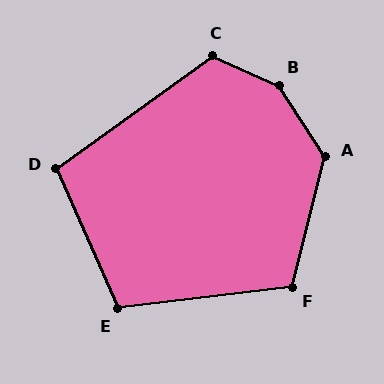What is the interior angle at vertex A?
Approximately 133 degrees (obtuse).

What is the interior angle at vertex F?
Approximately 111 degrees (obtuse).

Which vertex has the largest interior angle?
B, at approximately 147 degrees.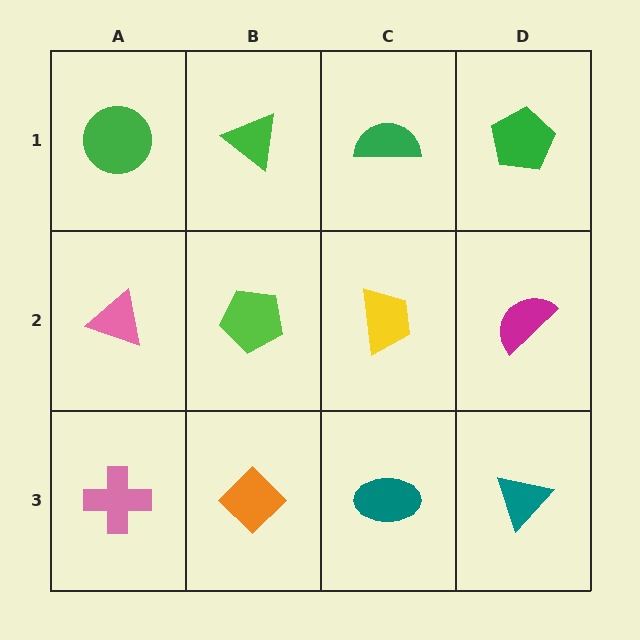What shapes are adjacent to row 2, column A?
A green circle (row 1, column A), a pink cross (row 3, column A), a lime pentagon (row 2, column B).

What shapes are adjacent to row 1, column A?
A pink triangle (row 2, column A), a green triangle (row 1, column B).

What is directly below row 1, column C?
A yellow trapezoid.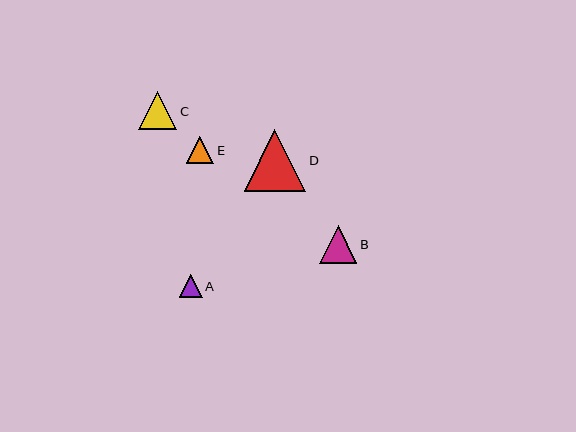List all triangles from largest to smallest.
From largest to smallest: D, C, B, E, A.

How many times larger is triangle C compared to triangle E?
Triangle C is approximately 1.4 times the size of triangle E.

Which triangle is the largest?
Triangle D is the largest with a size of approximately 62 pixels.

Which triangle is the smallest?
Triangle A is the smallest with a size of approximately 23 pixels.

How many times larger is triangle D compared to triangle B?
Triangle D is approximately 1.6 times the size of triangle B.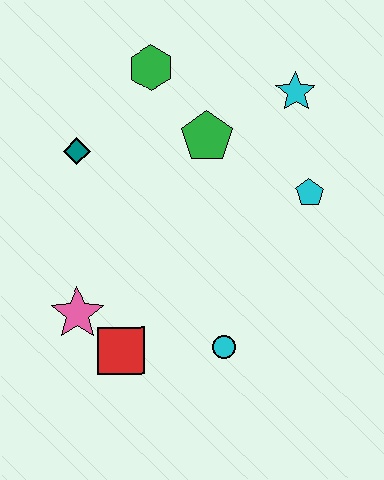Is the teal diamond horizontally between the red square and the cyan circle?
No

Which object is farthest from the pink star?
The cyan star is farthest from the pink star.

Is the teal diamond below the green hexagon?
Yes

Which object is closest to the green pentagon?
The green hexagon is closest to the green pentagon.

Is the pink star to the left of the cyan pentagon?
Yes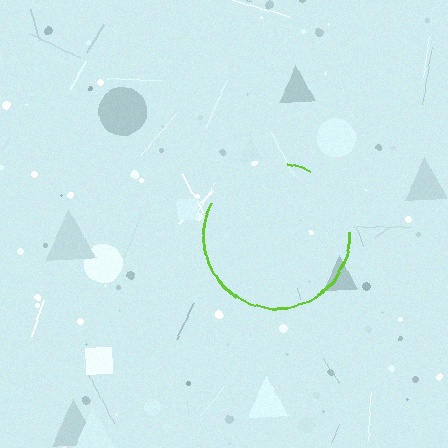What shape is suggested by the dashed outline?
The dashed outline suggests a circle.